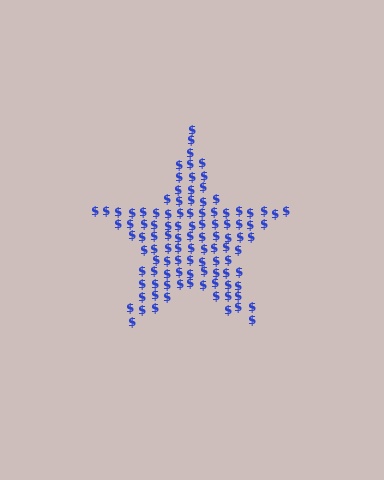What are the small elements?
The small elements are dollar signs.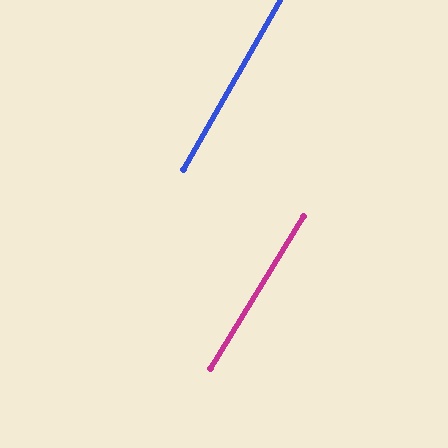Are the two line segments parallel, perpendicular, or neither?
Parallel — their directions differ by only 1.8°.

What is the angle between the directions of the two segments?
Approximately 2 degrees.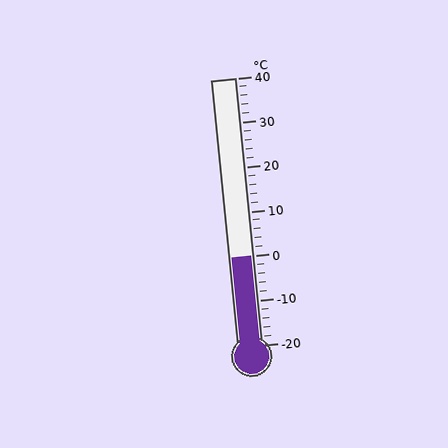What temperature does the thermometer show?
The thermometer shows approximately 0°C.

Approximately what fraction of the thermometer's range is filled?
The thermometer is filled to approximately 35% of its range.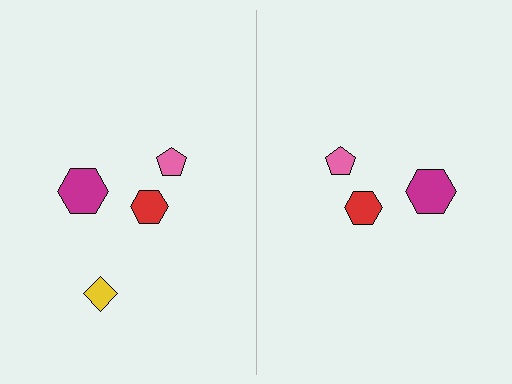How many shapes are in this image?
There are 7 shapes in this image.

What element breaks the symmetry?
A yellow diamond is missing from the right side.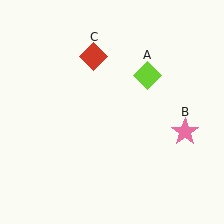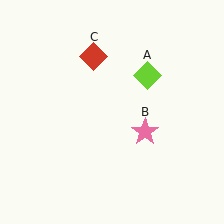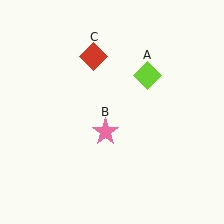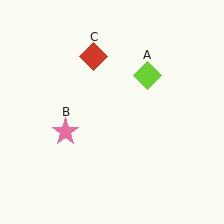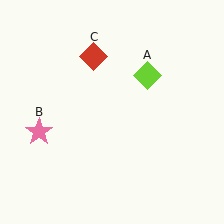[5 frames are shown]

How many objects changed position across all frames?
1 object changed position: pink star (object B).